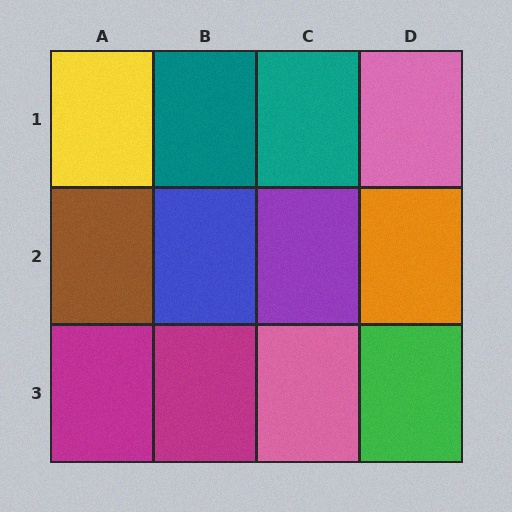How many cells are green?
1 cell is green.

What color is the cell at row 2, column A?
Brown.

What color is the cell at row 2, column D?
Orange.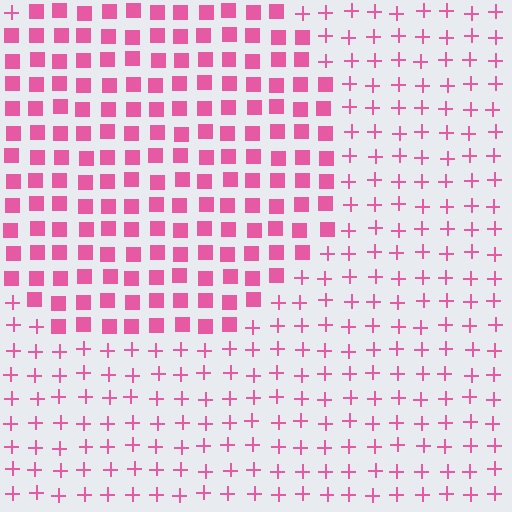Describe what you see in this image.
The image is filled with small pink elements arranged in a uniform grid. A circle-shaped region contains squares, while the surrounding area contains plus signs. The boundary is defined purely by the change in element shape.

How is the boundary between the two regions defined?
The boundary is defined by a change in element shape: squares inside vs. plus signs outside. All elements share the same color and spacing.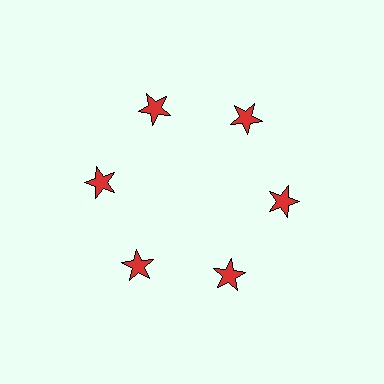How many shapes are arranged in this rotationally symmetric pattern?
There are 6 shapes, arranged in 6 groups of 1.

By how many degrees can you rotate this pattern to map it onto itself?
The pattern maps onto itself every 60 degrees of rotation.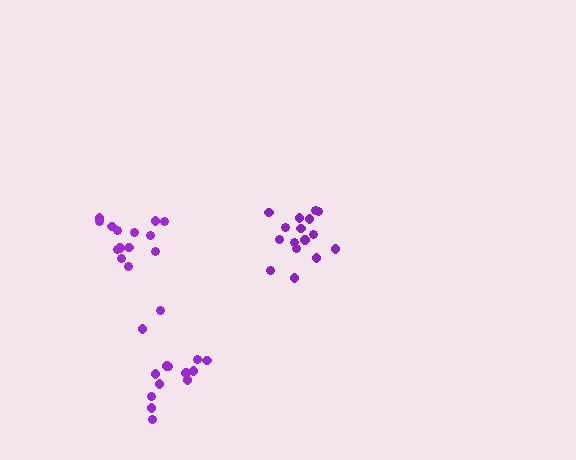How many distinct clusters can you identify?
There are 3 distinct clusters.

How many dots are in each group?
Group 1: 16 dots, Group 2: 14 dots, Group 3: 14 dots (44 total).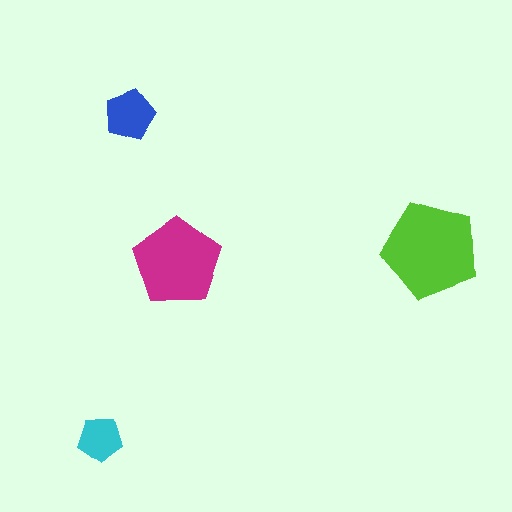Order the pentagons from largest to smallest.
the lime one, the magenta one, the blue one, the cyan one.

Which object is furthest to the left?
The cyan pentagon is leftmost.